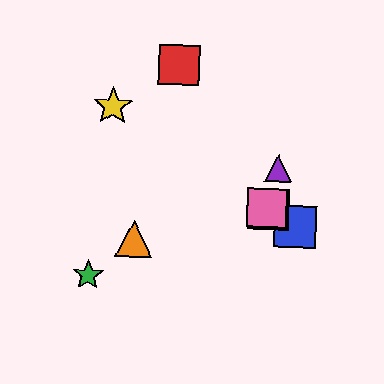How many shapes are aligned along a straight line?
4 shapes (the blue square, the yellow star, the cyan square, the pink square) are aligned along a straight line.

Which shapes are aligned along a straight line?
The blue square, the yellow star, the cyan square, the pink square are aligned along a straight line.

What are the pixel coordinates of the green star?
The green star is at (88, 275).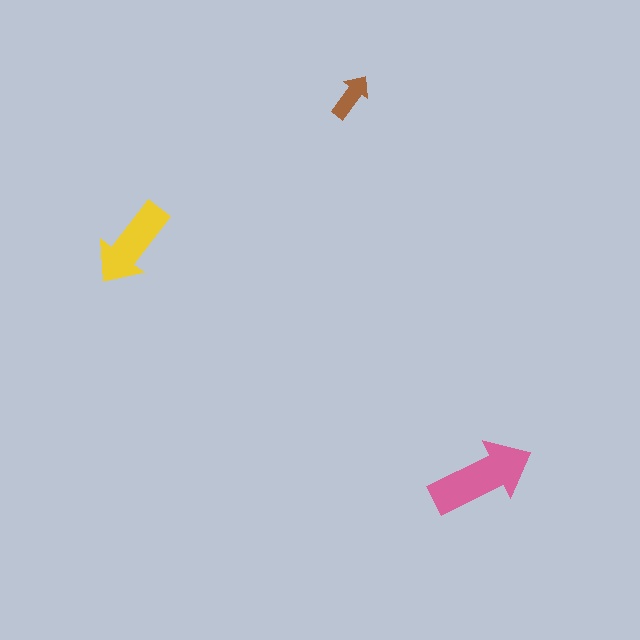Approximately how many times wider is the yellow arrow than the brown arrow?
About 2 times wider.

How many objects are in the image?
There are 3 objects in the image.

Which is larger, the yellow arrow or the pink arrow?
The pink one.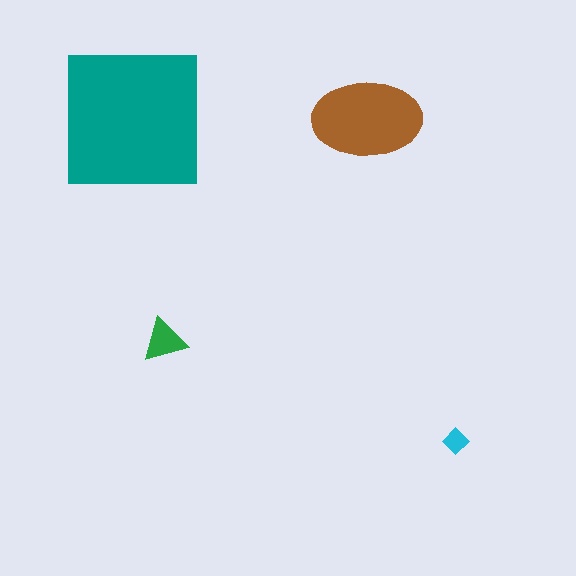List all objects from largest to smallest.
The teal square, the brown ellipse, the green triangle, the cyan diamond.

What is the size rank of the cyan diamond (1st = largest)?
4th.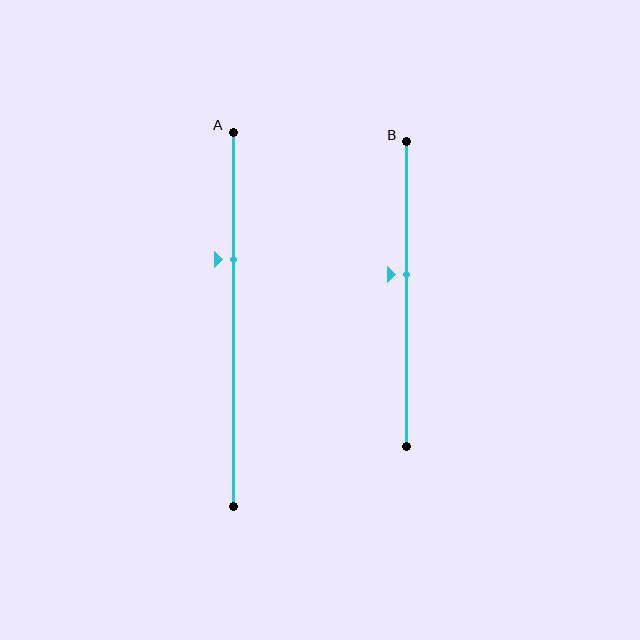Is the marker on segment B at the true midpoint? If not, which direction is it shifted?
No, the marker on segment B is shifted upward by about 6% of the segment length.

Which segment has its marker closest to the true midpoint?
Segment B has its marker closest to the true midpoint.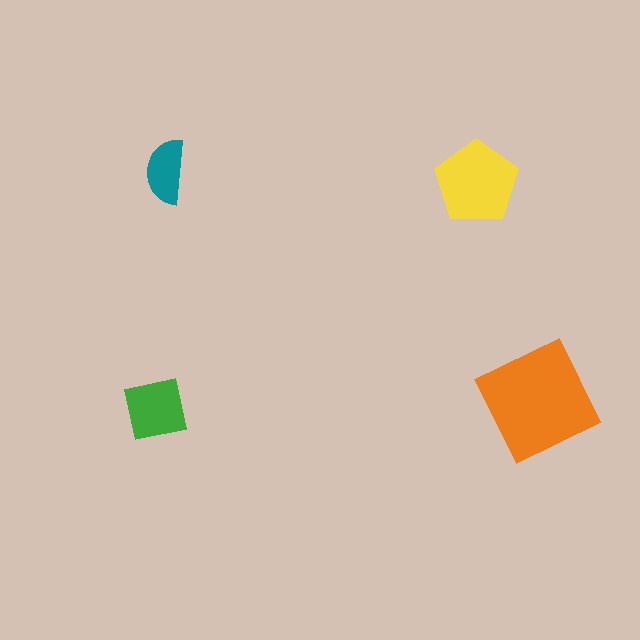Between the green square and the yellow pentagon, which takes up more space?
The yellow pentagon.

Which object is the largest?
The orange square.